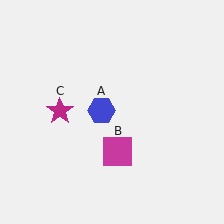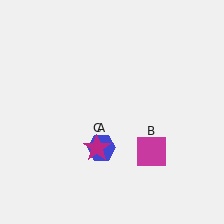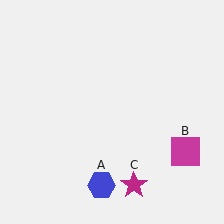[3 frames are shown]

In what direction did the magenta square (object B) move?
The magenta square (object B) moved right.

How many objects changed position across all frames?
3 objects changed position: blue hexagon (object A), magenta square (object B), magenta star (object C).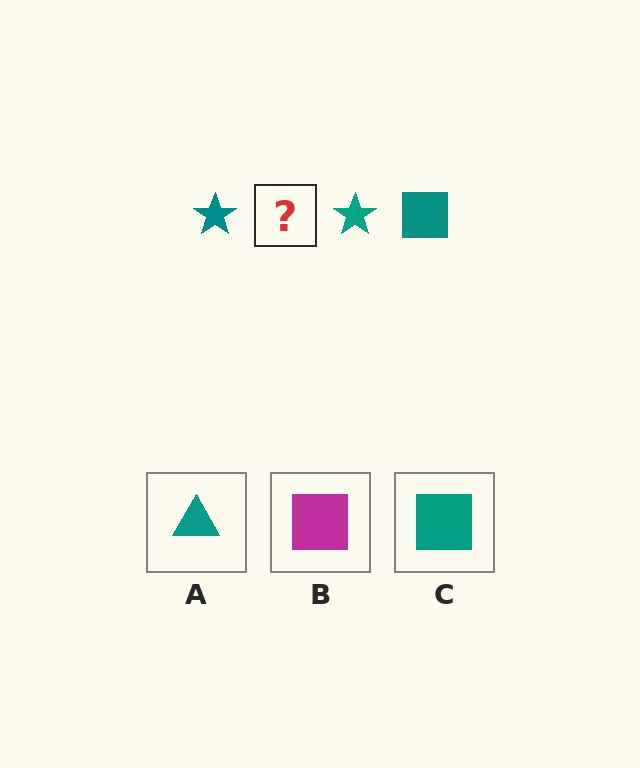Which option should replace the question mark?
Option C.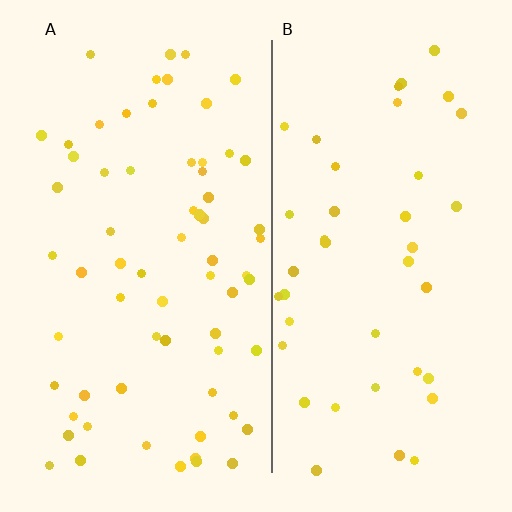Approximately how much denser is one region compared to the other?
Approximately 1.6× — region A over region B.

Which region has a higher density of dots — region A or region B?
A (the left).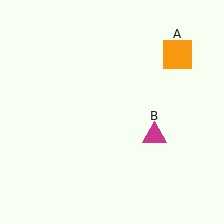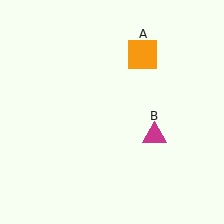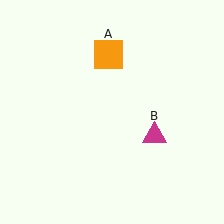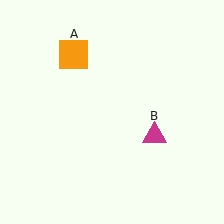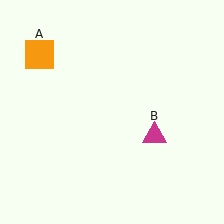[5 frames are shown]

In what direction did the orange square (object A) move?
The orange square (object A) moved left.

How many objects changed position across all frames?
1 object changed position: orange square (object A).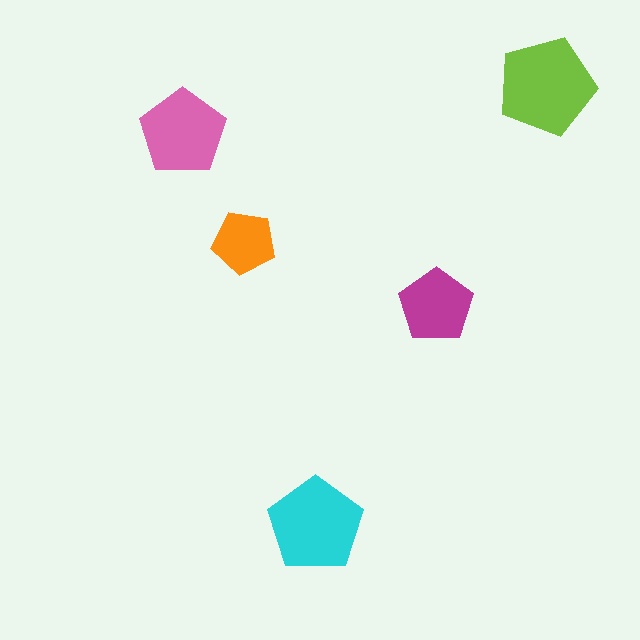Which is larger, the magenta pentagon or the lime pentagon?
The lime one.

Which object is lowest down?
The cyan pentagon is bottommost.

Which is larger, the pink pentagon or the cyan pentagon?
The cyan one.